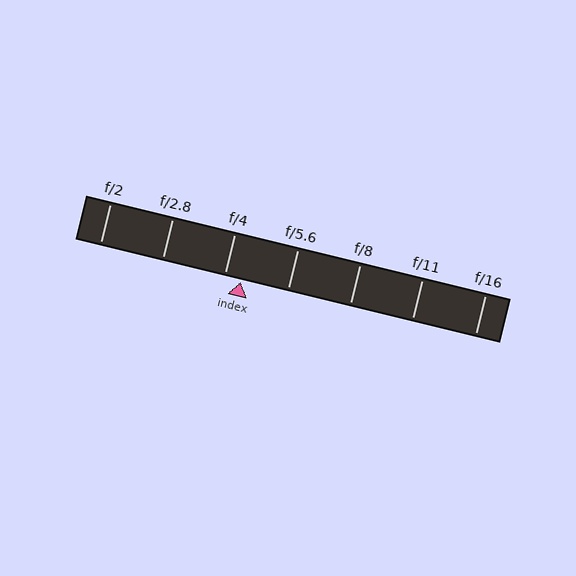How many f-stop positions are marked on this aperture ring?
There are 7 f-stop positions marked.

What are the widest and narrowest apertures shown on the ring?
The widest aperture shown is f/2 and the narrowest is f/16.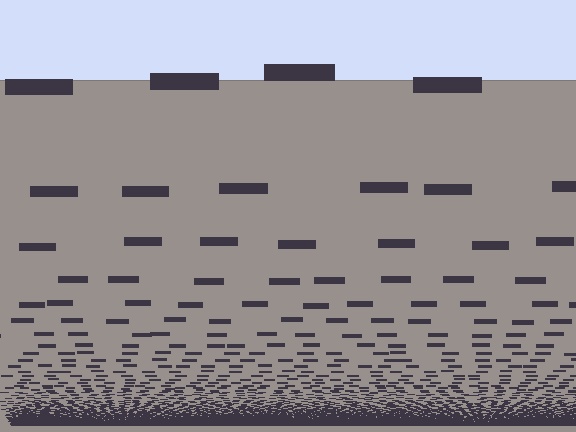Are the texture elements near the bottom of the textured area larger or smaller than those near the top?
Smaller. The gradient is inverted — elements near the bottom are smaller and denser.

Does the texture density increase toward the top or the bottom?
Density increases toward the bottom.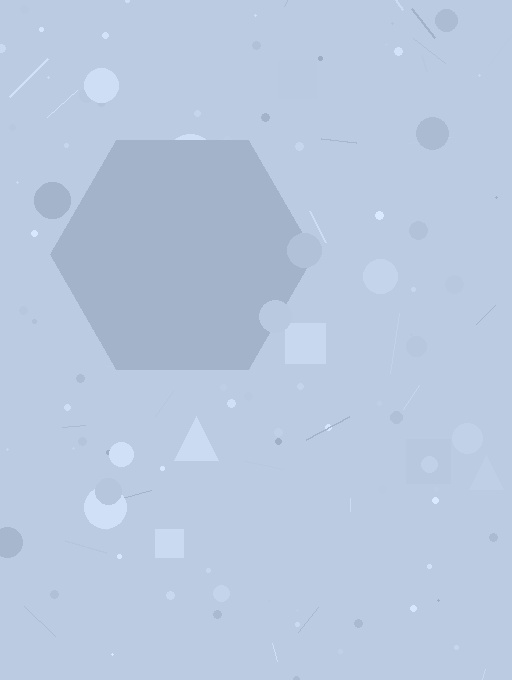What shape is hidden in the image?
A hexagon is hidden in the image.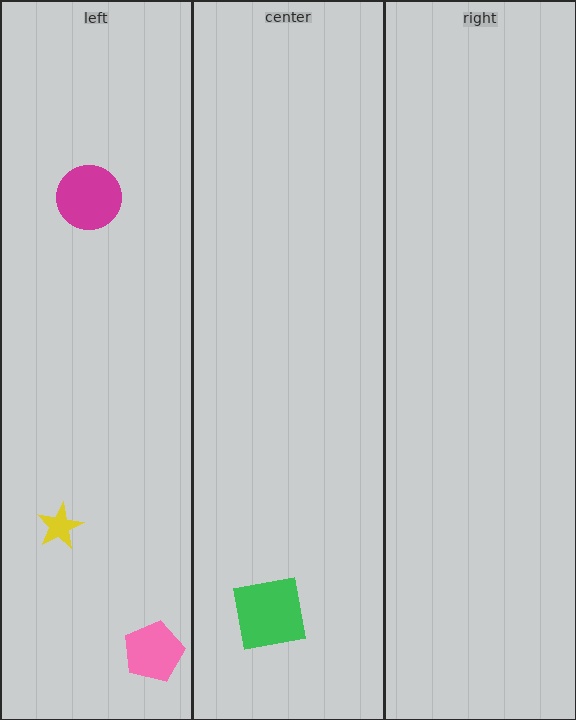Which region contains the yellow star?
The left region.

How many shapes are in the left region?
3.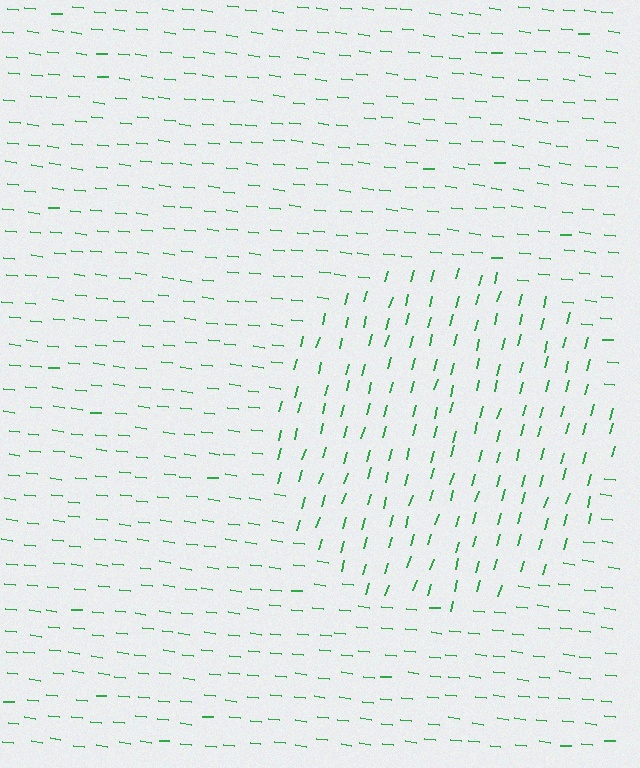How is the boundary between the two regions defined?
The boundary is defined purely by a change in line orientation (approximately 81 degrees difference). All lines are the same color and thickness.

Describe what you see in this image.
The image is filled with small green line segments. A circle region in the image has lines oriented differently from the surrounding lines, creating a visible texture boundary.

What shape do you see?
I see a circle.